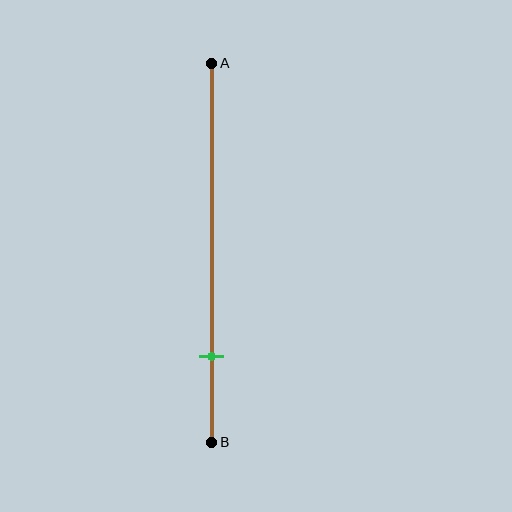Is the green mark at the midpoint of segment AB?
No, the mark is at about 75% from A, not at the 50% midpoint.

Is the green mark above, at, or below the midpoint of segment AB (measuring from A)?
The green mark is below the midpoint of segment AB.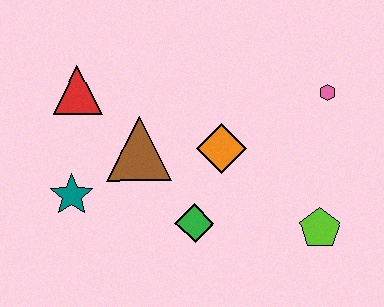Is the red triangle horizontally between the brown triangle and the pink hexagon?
No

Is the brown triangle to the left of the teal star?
No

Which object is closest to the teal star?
The brown triangle is closest to the teal star.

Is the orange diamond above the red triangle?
No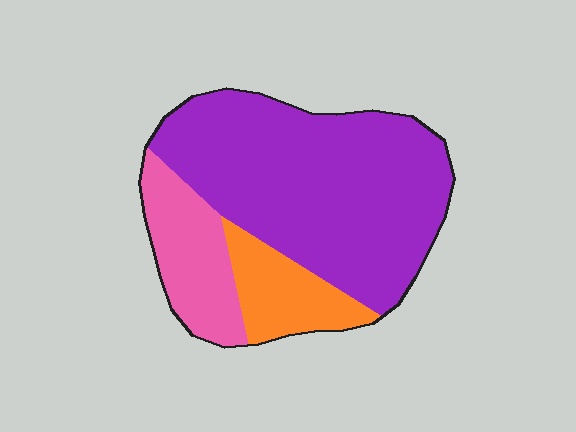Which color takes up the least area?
Orange, at roughly 15%.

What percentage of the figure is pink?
Pink takes up about one fifth (1/5) of the figure.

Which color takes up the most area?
Purple, at roughly 65%.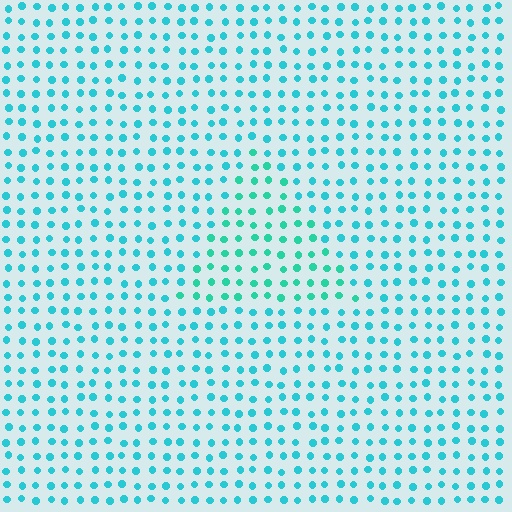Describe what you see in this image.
The image is filled with small cyan elements in a uniform arrangement. A triangle-shaped region is visible where the elements are tinted to a slightly different hue, forming a subtle color boundary.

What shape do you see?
I see a triangle.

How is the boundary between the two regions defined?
The boundary is defined purely by a slight shift in hue (about 21 degrees). Spacing, size, and orientation are identical on both sides.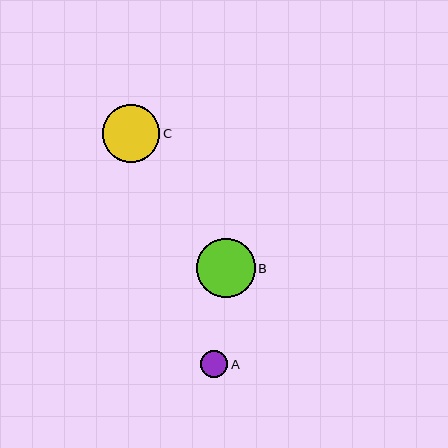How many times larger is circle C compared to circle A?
Circle C is approximately 2.2 times the size of circle A.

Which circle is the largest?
Circle B is the largest with a size of approximately 59 pixels.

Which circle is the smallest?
Circle A is the smallest with a size of approximately 27 pixels.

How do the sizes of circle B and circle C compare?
Circle B and circle C are approximately the same size.